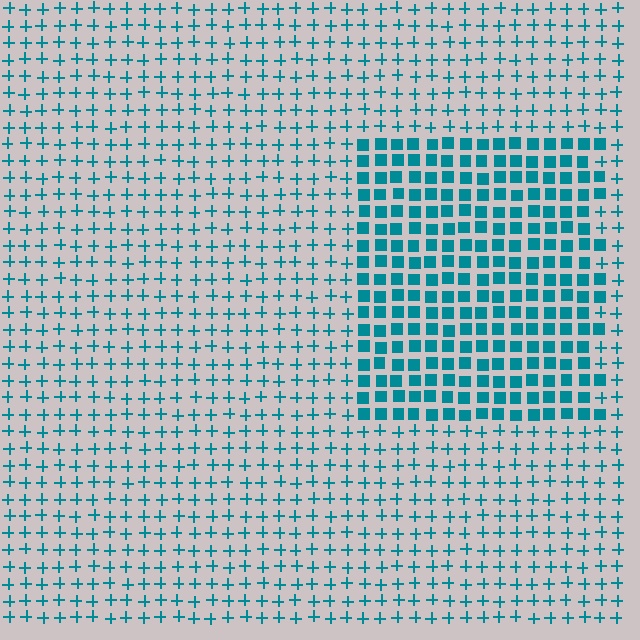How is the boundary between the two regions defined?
The boundary is defined by a change in element shape: squares inside vs. plus signs outside. All elements share the same color and spacing.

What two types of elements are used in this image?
The image uses squares inside the rectangle region and plus signs outside it.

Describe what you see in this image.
The image is filled with small teal elements arranged in a uniform grid. A rectangle-shaped region contains squares, while the surrounding area contains plus signs. The boundary is defined purely by the change in element shape.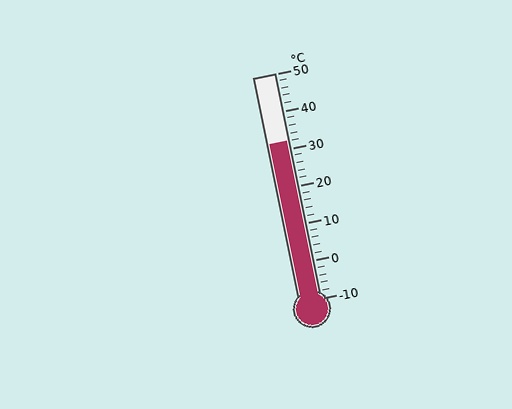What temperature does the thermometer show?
The thermometer shows approximately 32°C.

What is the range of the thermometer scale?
The thermometer scale ranges from -10°C to 50°C.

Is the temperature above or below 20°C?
The temperature is above 20°C.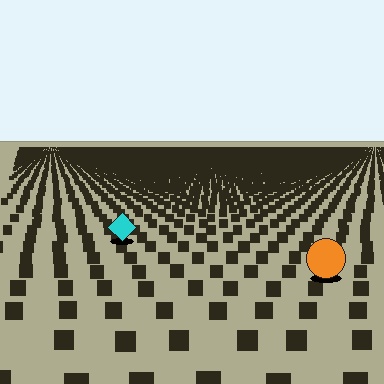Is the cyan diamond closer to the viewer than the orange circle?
No. The orange circle is closer — you can tell from the texture gradient: the ground texture is coarser near it.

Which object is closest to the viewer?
The orange circle is closest. The texture marks near it are larger and more spread out.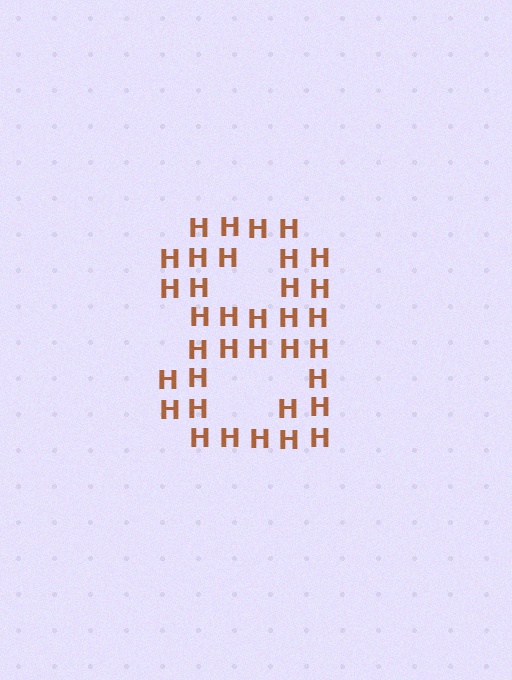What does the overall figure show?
The overall figure shows the digit 8.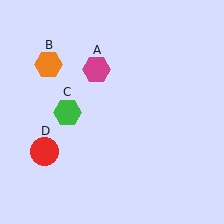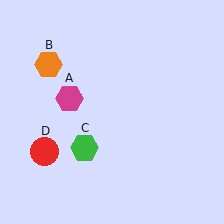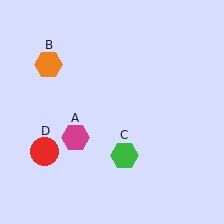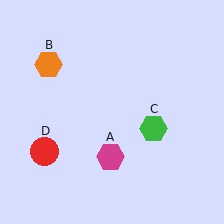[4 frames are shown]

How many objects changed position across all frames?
2 objects changed position: magenta hexagon (object A), green hexagon (object C).